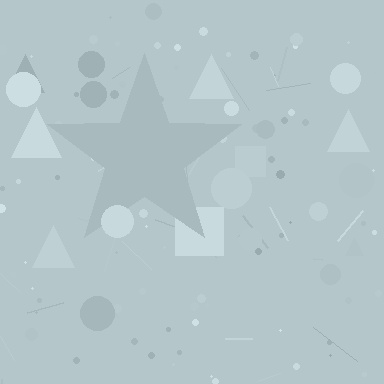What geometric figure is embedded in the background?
A star is embedded in the background.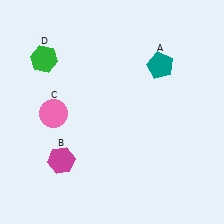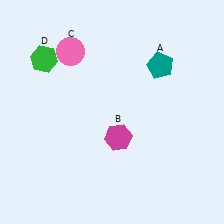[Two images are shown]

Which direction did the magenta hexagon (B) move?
The magenta hexagon (B) moved right.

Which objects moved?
The objects that moved are: the magenta hexagon (B), the pink circle (C).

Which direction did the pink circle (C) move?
The pink circle (C) moved up.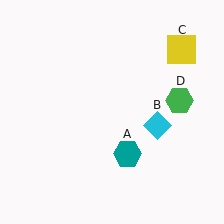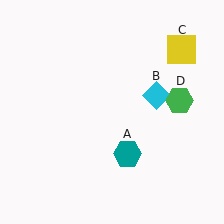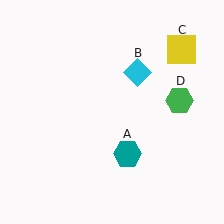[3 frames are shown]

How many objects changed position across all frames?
1 object changed position: cyan diamond (object B).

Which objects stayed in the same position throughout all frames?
Teal hexagon (object A) and yellow square (object C) and green hexagon (object D) remained stationary.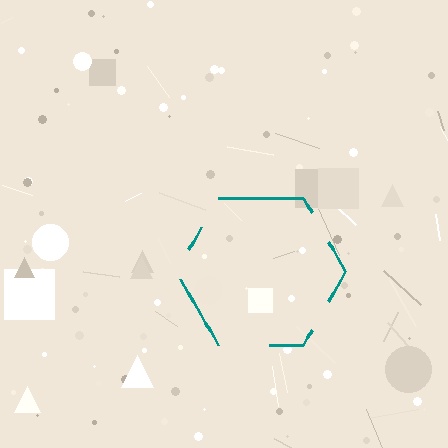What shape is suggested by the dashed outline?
The dashed outline suggests a hexagon.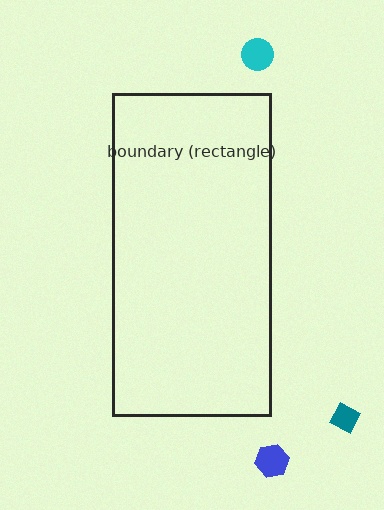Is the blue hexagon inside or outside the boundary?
Outside.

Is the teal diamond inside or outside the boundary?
Outside.